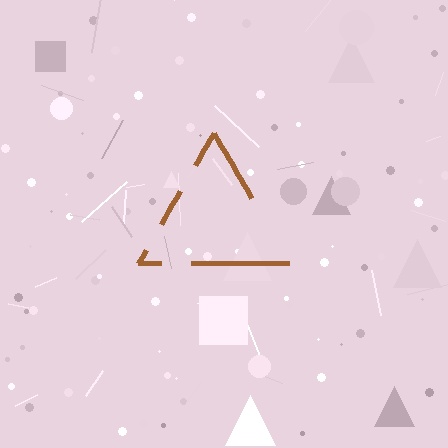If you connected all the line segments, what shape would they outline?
They would outline a triangle.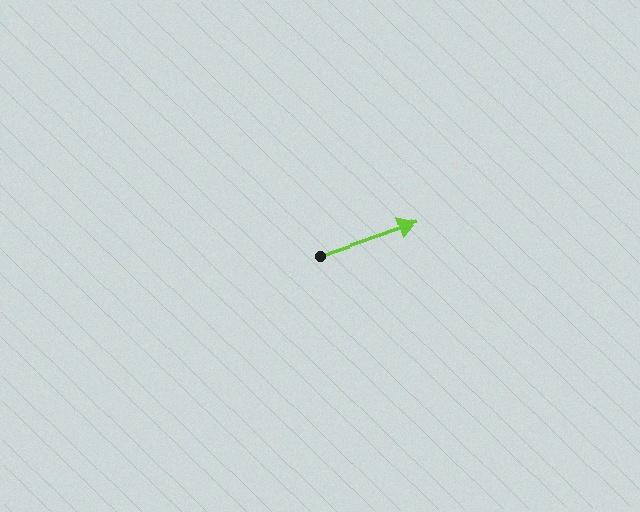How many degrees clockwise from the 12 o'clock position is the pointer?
Approximately 71 degrees.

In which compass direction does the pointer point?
East.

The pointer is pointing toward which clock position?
Roughly 2 o'clock.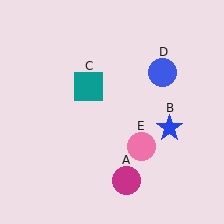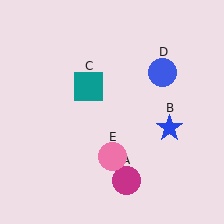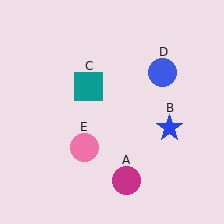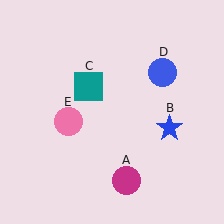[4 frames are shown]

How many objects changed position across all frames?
1 object changed position: pink circle (object E).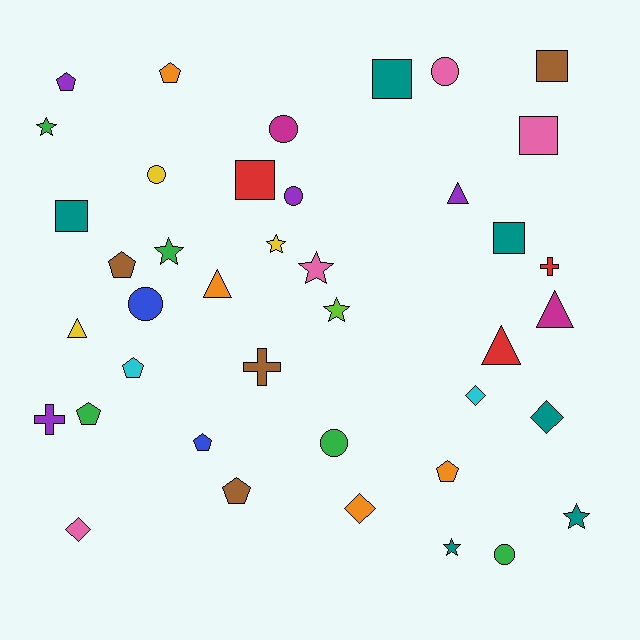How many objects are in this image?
There are 40 objects.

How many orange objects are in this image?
There are 4 orange objects.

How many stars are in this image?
There are 7 stars.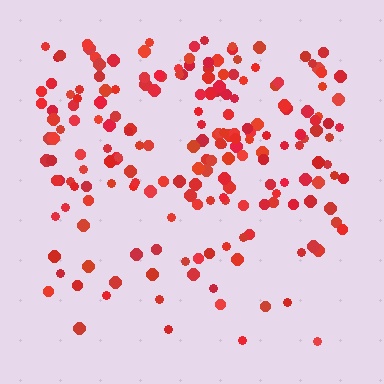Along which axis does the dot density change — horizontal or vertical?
Vertical.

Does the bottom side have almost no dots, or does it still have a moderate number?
Still a moderate number, just noticeably fewer than the top.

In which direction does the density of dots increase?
From bottom to top, with the top side densest.